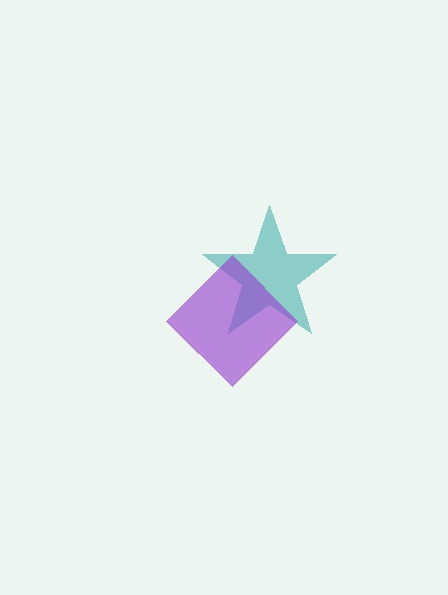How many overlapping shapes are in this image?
There are 2 overlapping shapes in the image.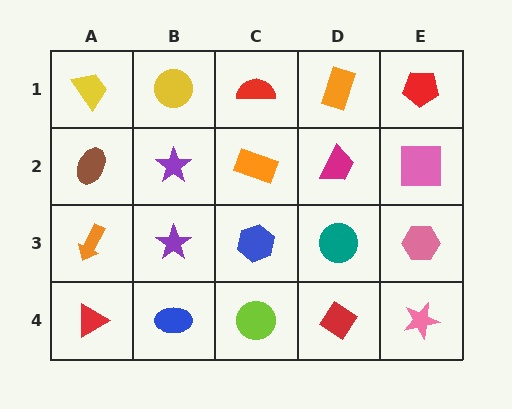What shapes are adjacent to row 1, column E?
A pink square (row 2, column E), an orange rectangle (row 1, column D).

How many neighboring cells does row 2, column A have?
3.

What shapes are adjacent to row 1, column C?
An orange rectangle (row 2, column C), a yellow circle (row 1, column B), an orange rectangle (row 1, column D).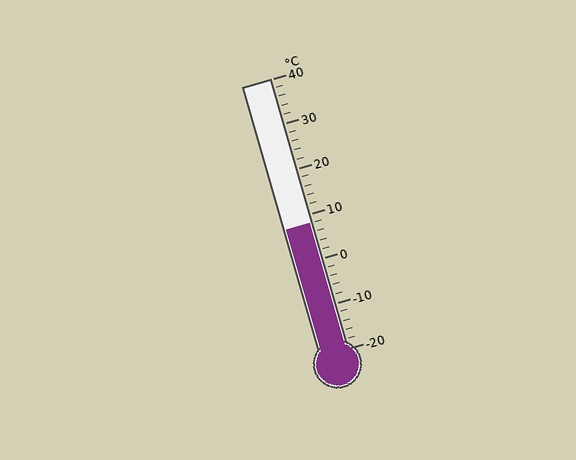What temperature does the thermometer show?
The thermometer shows approximately 8°C.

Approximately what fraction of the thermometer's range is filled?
The thermometer is filled to approximately 45% of its range.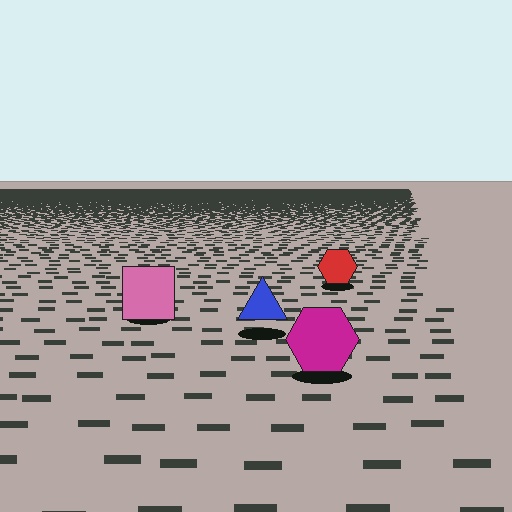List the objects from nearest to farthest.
From nearest to farthest: the magenta hexagon, the blue triangle, the pink square, the red hexagon.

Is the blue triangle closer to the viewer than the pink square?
Yes. The blue triangle is closer — you can tell from the texture gradient: the ground texture is coarser near it.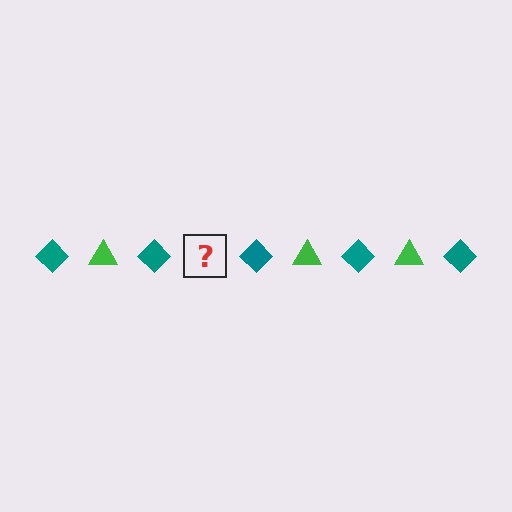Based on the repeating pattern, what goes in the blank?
The blank should be a green triangle.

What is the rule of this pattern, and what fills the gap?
The rule is that the pattern alternates between teal diamond and green triangle. The gap should be filled with a green triangle.